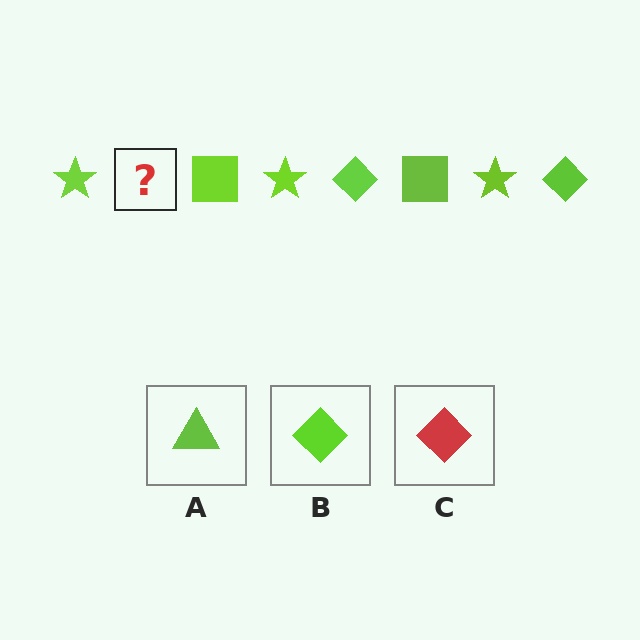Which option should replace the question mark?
Option B.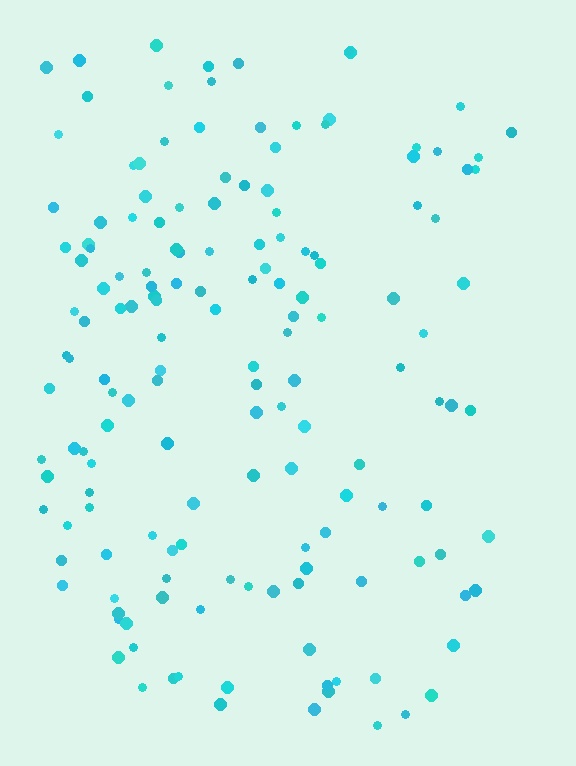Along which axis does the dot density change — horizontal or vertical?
Horizontal.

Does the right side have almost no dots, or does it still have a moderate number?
Still a moderate number, just noticeably fewer than the left.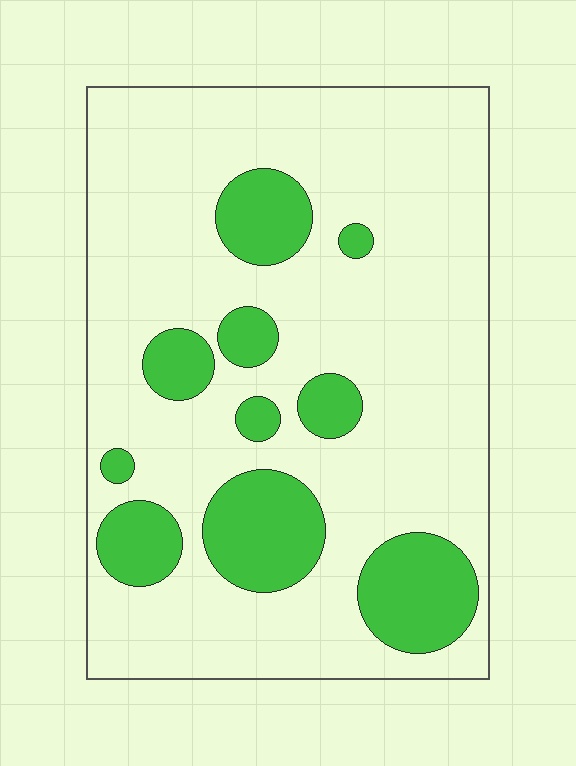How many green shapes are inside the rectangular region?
10.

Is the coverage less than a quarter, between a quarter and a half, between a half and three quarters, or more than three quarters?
Less than a quarter.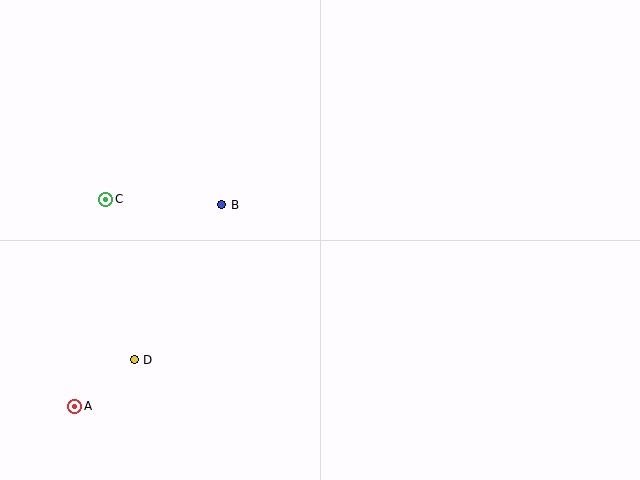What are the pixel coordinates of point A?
Point A is at (75, 406).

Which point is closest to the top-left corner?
Point C is closest to the top-left corner.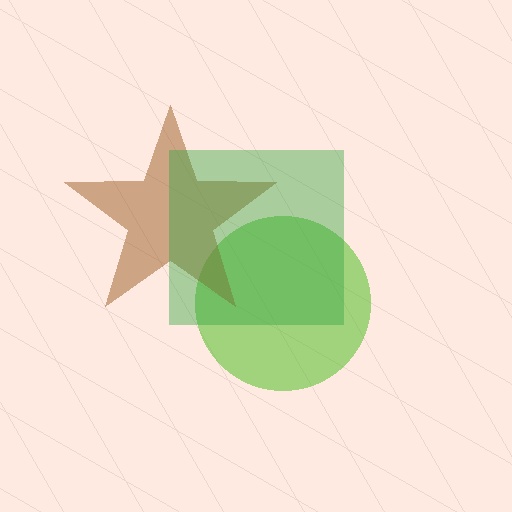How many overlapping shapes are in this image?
There are 3 overlapping shapes in the image.